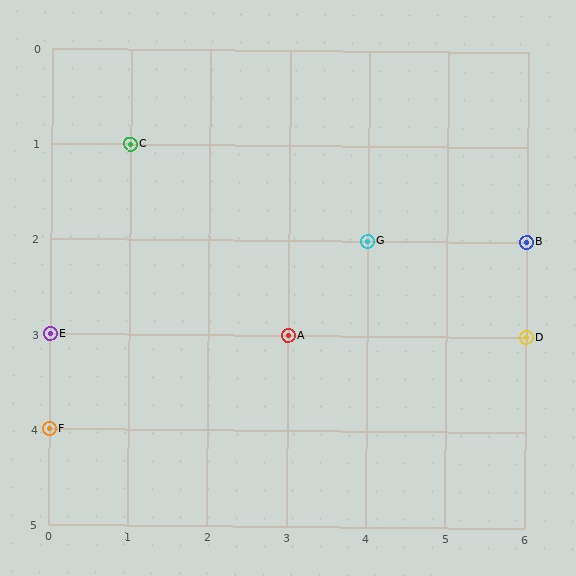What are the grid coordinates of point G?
Point G is at grid coordinates (4, 2).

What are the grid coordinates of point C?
Point C is at grid coordinates (1, 1).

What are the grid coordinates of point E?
Point E is at grid coordinates (0, 3).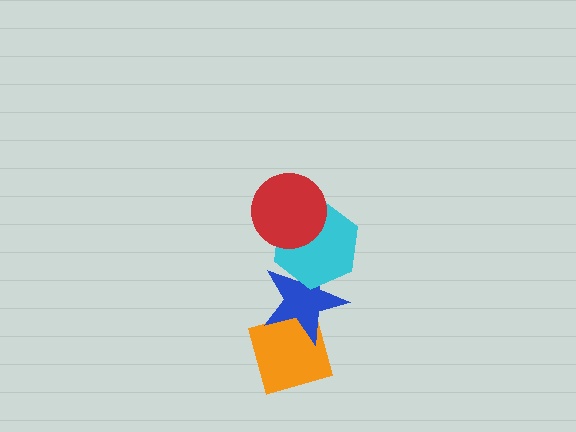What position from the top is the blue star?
The blue star is 3rd from the top.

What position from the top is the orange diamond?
The orange diamond is 4th from the top.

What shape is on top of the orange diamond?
The blue star is on top of the orange diamond.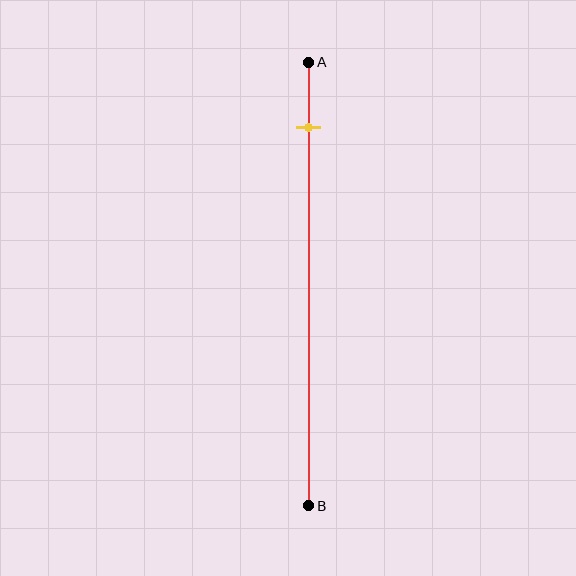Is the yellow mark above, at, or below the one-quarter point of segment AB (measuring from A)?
The yellow mark is above the one-quarter point of segment AB.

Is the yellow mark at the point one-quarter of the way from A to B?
No, the mark is at about 15% from A, not at the 25% one-quarter point.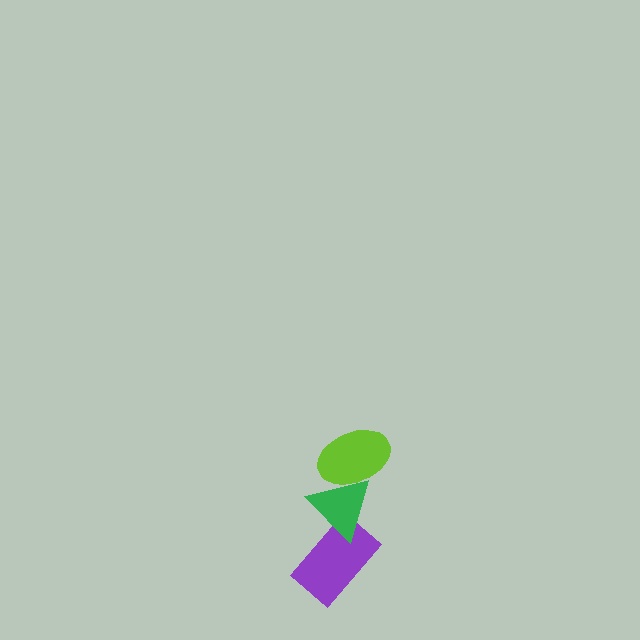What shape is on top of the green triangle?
The lime ellipse is on top of the green triangle.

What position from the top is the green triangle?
The green triangle is 2nd from the top.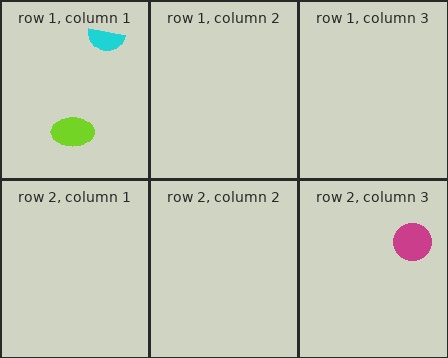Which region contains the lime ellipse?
The row 1, column 1 region.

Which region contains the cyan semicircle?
The row 1, column 1 region.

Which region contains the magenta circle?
The row 2, column 3 region.